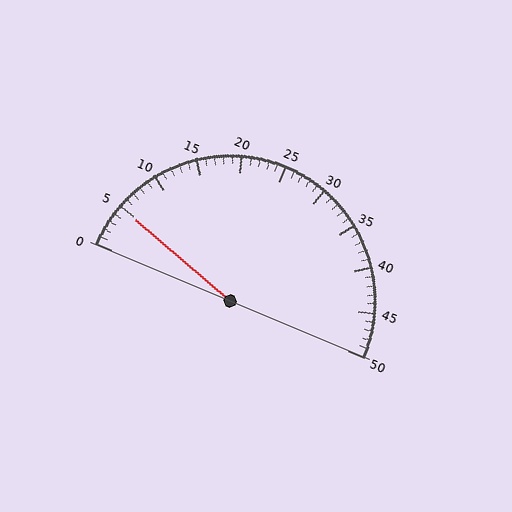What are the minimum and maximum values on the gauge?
The gauge ranges from 0 to 50.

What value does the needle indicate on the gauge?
The needle indicates approximately 5.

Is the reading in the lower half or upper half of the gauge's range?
The reading is in the lower half of the range (0 to 50).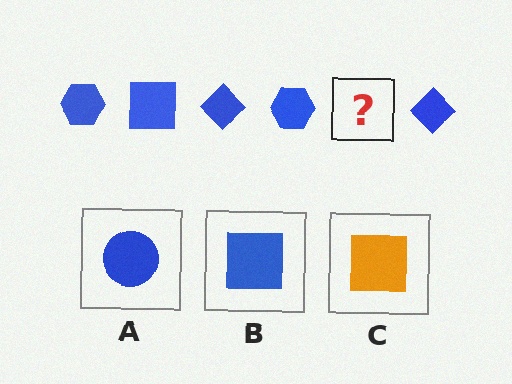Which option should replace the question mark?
Option B.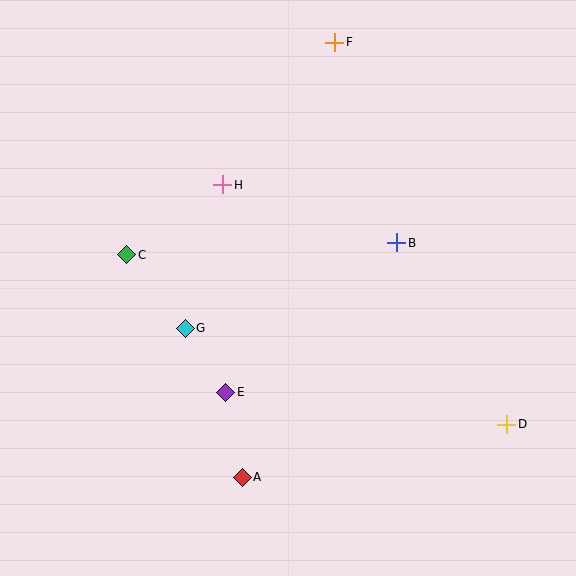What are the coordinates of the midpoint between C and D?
The midpoint between C and D is at (317, 339).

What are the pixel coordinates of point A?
Point A is at (242, 477).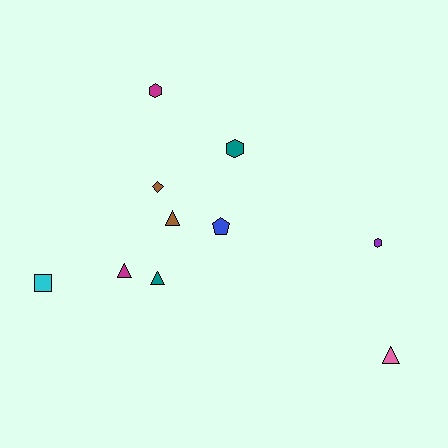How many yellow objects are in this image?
There are no yellow objects.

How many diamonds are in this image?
There is 1 diamond.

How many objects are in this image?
There are 10 objects.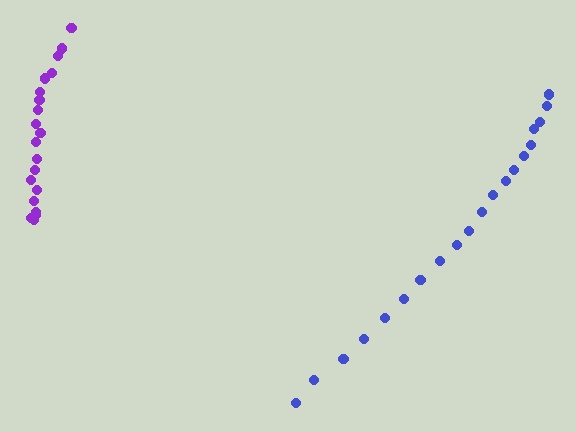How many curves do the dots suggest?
There are 2 distinct paths.